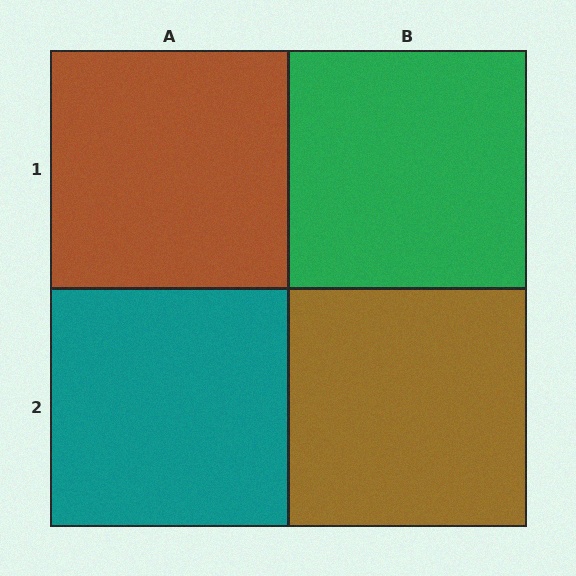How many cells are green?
1 cell is green.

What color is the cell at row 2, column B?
Brown.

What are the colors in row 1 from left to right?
Brown, green.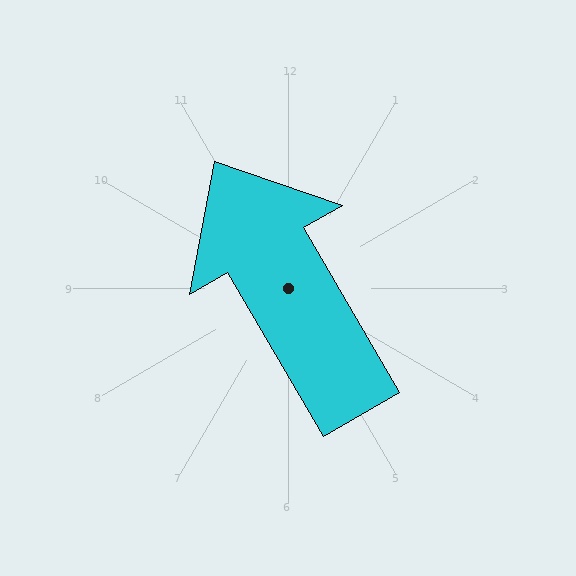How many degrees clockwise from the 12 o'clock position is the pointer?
Approximately 330 degrees.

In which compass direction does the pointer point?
Northwest.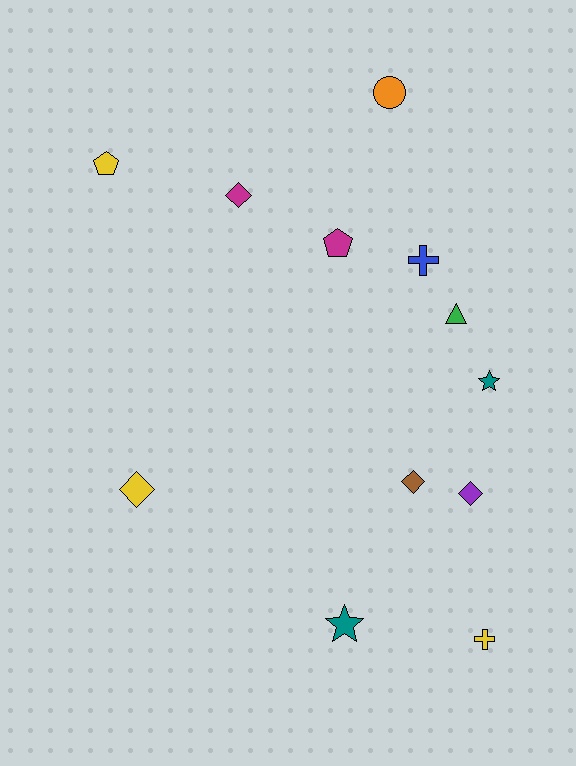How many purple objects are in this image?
There is 1 purple object.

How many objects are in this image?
There are 12 objects.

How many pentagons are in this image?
There are 2 pentagons.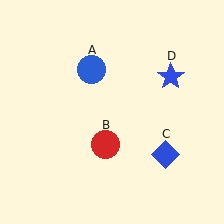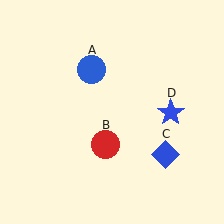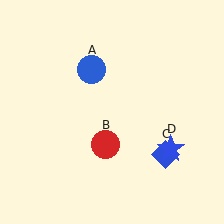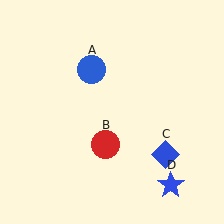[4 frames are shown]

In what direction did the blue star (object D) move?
The blue star (object D) moved down.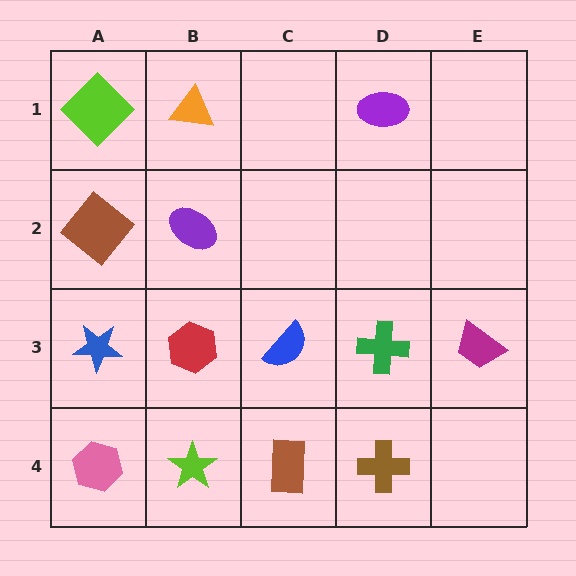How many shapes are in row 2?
2 shapes.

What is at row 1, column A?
A lime diamond.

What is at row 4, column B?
A lime star.